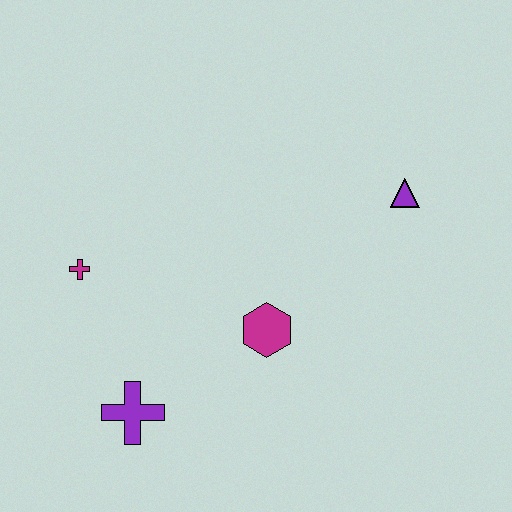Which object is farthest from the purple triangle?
The purple cross is farthest from the purple triangle.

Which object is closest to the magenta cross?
The purple cross is closest to the magenta cross.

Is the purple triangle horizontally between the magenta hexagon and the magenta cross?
No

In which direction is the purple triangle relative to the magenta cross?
The purple triangle is to the right of the magenta cross.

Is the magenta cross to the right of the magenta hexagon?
No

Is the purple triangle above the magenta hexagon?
Yes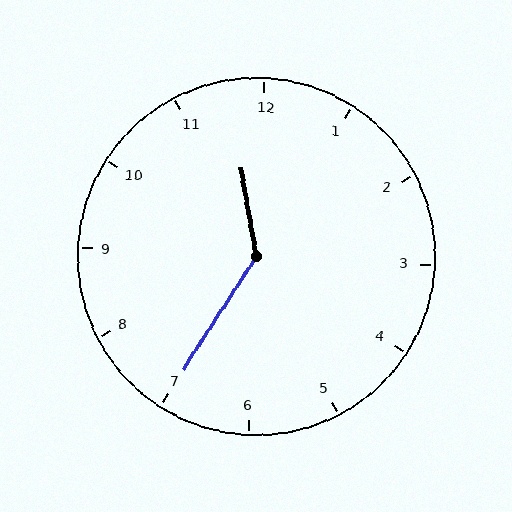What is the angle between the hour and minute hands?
Approximately 138 degrees.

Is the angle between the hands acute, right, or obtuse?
It is obtuse.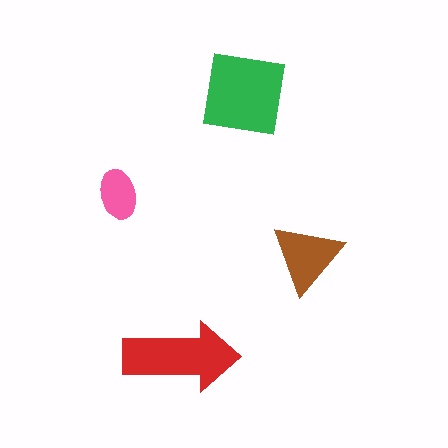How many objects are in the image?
There are 4 objects in the image.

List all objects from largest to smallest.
The green square, the red arrow, the brown triangle, the pink ellipse.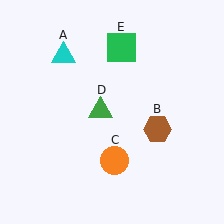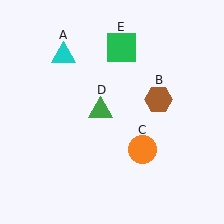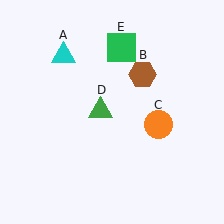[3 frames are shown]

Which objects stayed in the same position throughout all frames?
Cyan triangle (object A) and green triangle (object D) and green square (object E) remained stationary.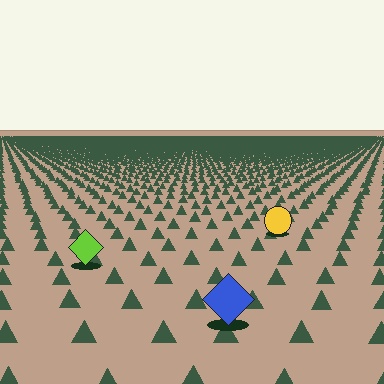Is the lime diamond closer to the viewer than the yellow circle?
Yes. The lime diamond is closer — you can tell from the texture gradient: the ground texture is coarser near it.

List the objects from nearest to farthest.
From nearest to farthest: the blue diamond, the lime diamond, the yellow circle.